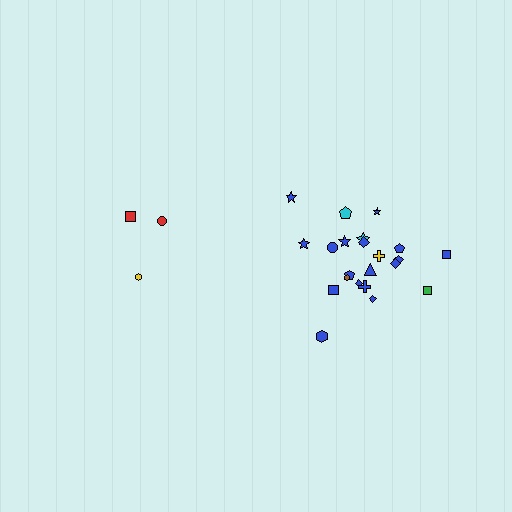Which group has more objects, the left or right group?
The right group.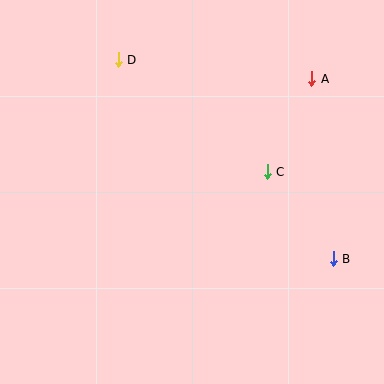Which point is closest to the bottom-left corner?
Point C is closest to the bottom-left corner.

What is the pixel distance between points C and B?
The distance between C and B is 109 pixels.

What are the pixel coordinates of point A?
Point A is at (312, 79).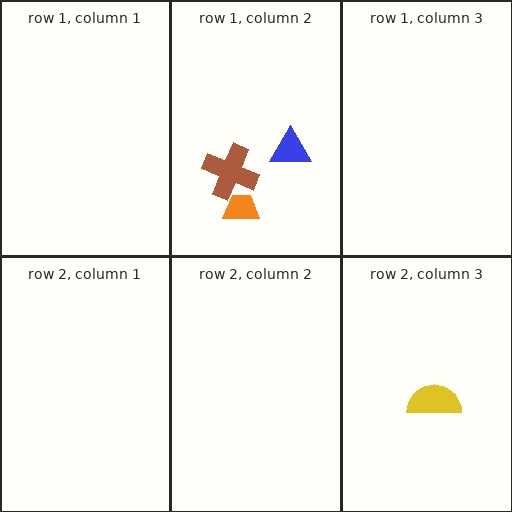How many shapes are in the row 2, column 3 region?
1.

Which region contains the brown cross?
The row 1, column 2 region.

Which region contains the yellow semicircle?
The row 2, column 3 region.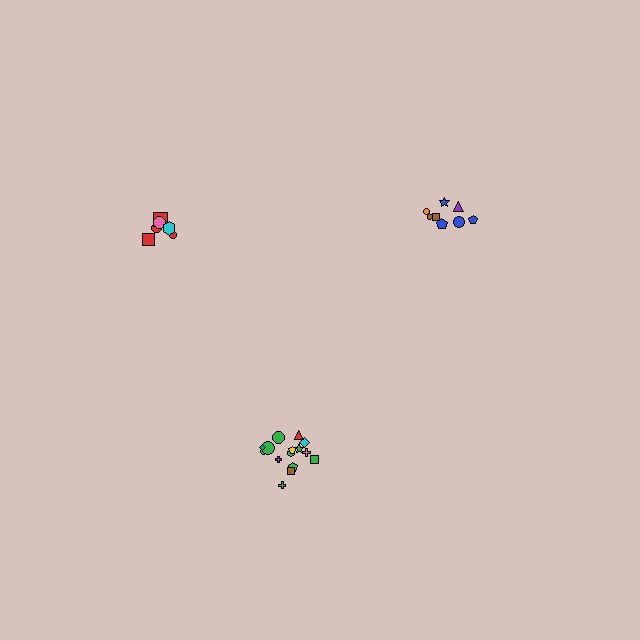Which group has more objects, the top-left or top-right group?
The top-right group.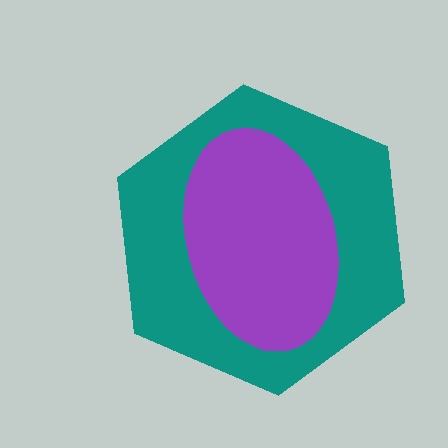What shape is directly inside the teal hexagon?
The purple ellipse.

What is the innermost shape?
The purple ellipse.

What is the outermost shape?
The teal hexagon.